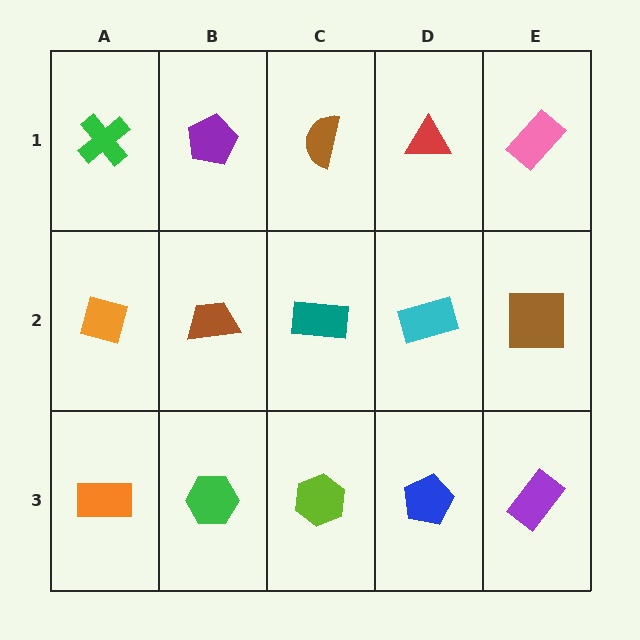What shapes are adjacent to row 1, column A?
An orange diamond (row 2, column A), a purple pentagon (row 1, column B).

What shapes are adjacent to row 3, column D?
A cyan rectangle (row 2, column D), a lime hexagon (row 3, column C), a purple rectangle (row 3, column E).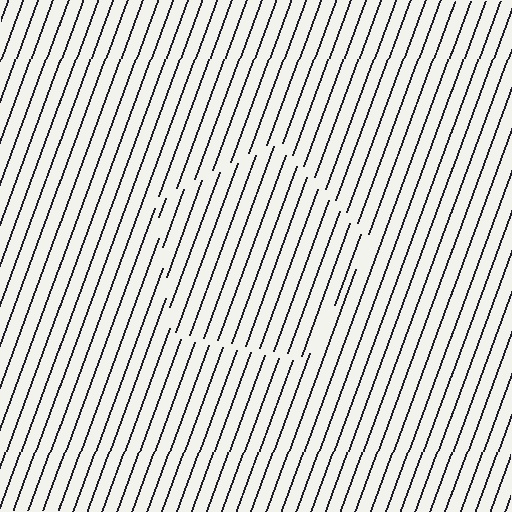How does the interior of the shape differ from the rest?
The interior of the shape contains the same grating, shifted by half a period — the contour is defined by the phase discontinuity where line-ends from the inner and outer gratings abut.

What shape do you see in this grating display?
An illusory pentagon. The interior of the shape contains the same grating, shifted by half a period — the contour is defined by the phase discontinuity where line-ends from the inner and outer gratings abut.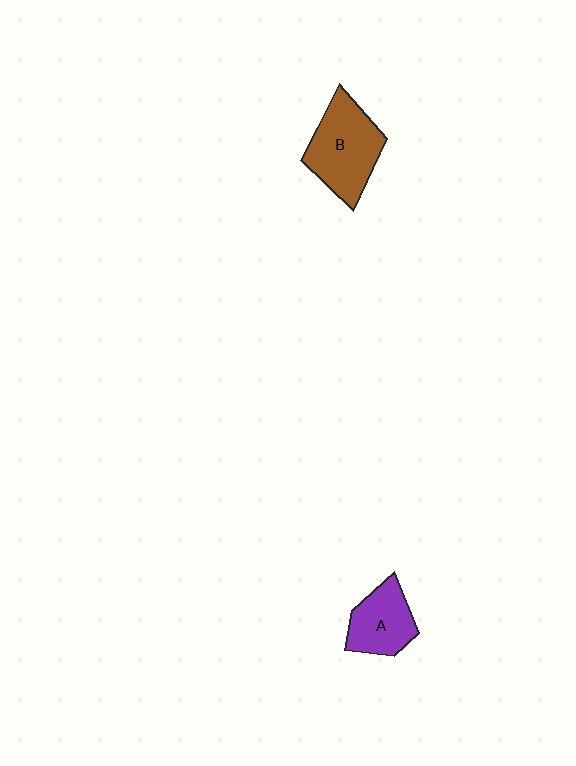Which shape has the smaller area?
Shape A (purple).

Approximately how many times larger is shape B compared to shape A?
Approximately 1.5 times.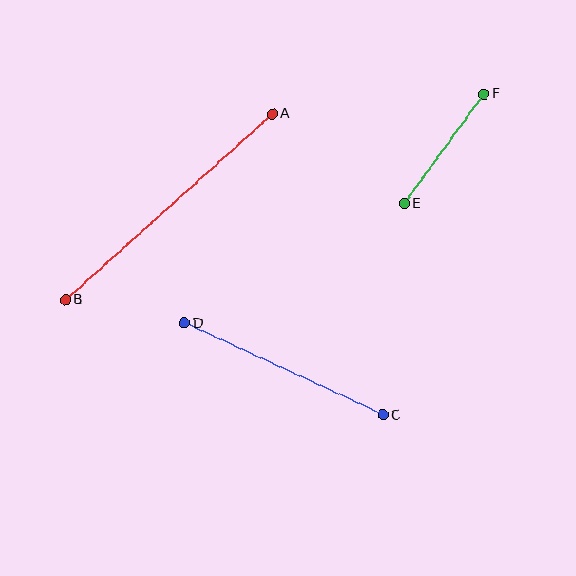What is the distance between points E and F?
The distance is approximately 136 pixels.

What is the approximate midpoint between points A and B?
The midpoint is at approximately (169, 207) pixels.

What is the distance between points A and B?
The distance is approximately 278 pixels.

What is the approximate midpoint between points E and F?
The midpoint is at approximately (444, 149) pixels.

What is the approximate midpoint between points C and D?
The midpoint is at approximately (283, 369) pixels.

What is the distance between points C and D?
The distance is approximately 219 pixels.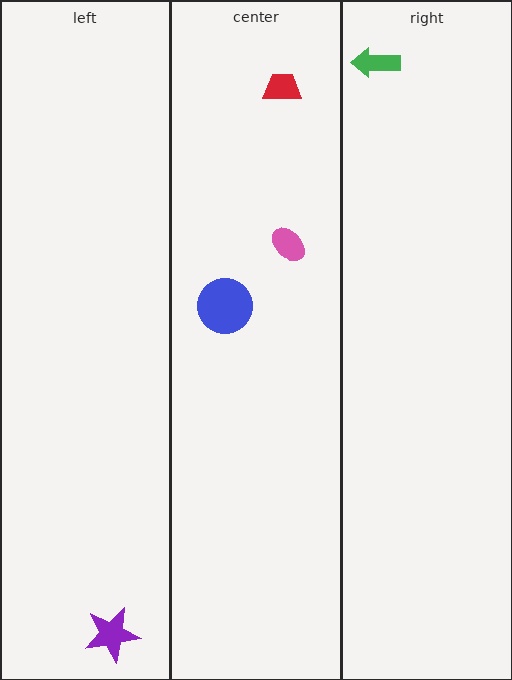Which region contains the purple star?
The left region.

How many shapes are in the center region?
3.